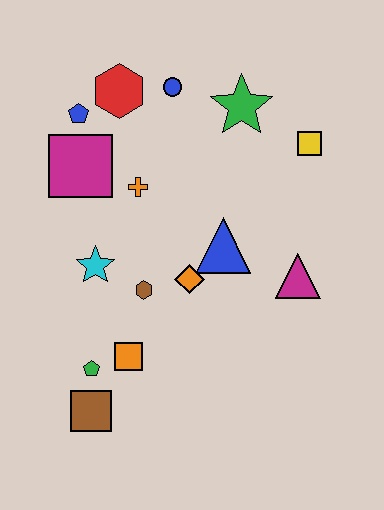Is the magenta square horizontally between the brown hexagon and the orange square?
No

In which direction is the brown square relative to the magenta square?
The brown square is below the magenta square.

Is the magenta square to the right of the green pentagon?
No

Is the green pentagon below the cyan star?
Yes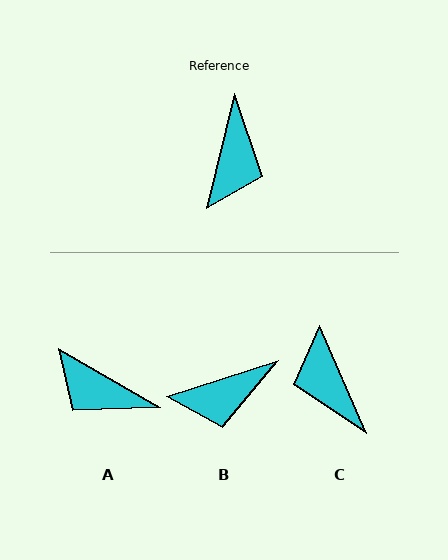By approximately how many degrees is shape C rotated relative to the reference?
Approximately 142 degrees clockwise.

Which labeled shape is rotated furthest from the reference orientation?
C, about 142 degrees away.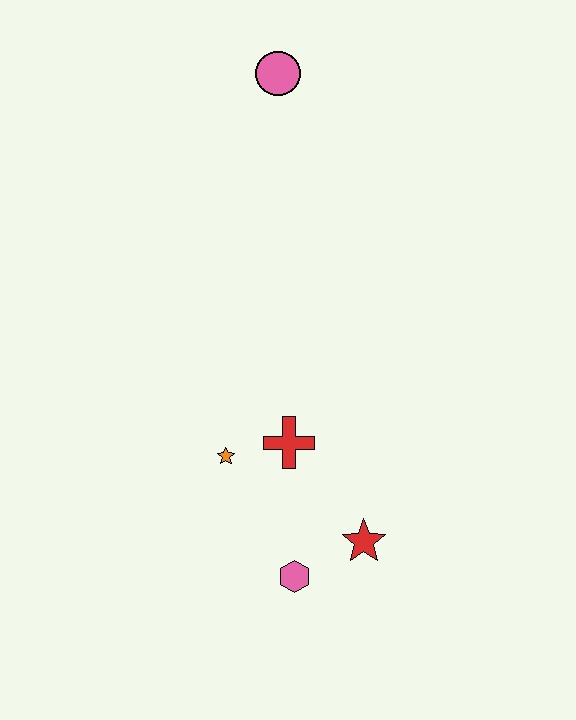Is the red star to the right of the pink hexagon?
Yes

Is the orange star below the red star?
No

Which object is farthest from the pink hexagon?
The pink circle is farthest from the pink hexagon.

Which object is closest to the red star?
The pink hexagon is closest to the red star.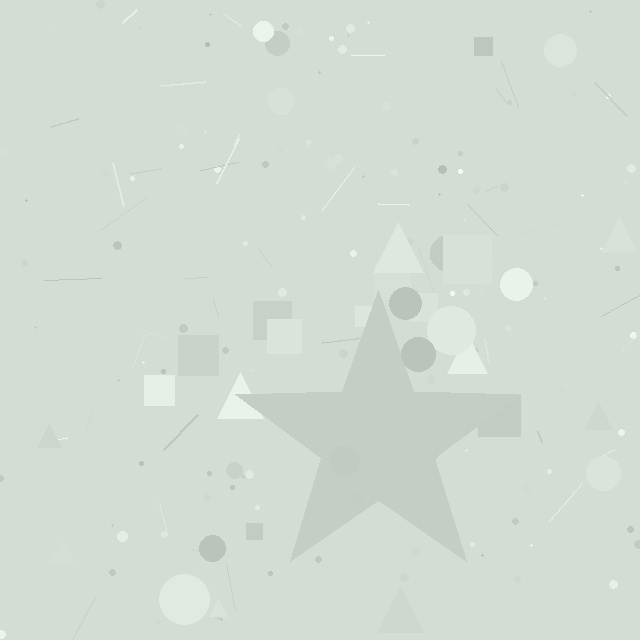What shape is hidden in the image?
A star is hidden in the image.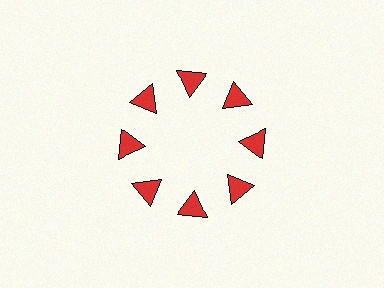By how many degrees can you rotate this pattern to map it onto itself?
The pattern maps onto itself every 45 degrees of rotation.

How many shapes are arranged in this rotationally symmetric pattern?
There are 8 shapes, arranged in 8 groups of 1.